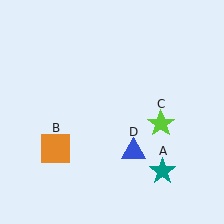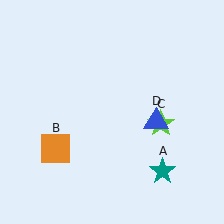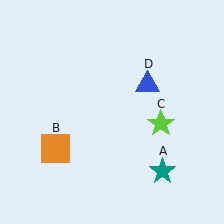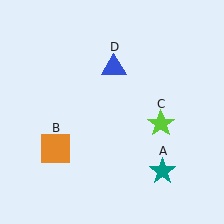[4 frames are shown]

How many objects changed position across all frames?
1 object changed position: blue triangle (object D).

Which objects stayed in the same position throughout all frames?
Teal star (object A) and orange square (object B) and lime star (object C) remained stationary.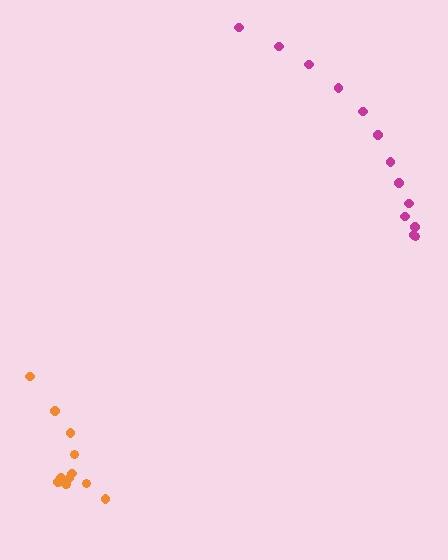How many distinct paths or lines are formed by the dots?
There are 2 distinct paths.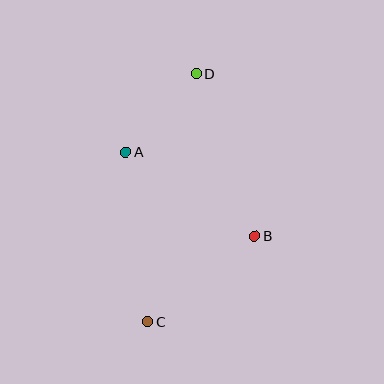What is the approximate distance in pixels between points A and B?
The distance between A and B is approximately 154 pixels.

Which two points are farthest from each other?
Points C and D are farthest from each other.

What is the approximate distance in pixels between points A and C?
The distance between A and C is approximately 171 pixels.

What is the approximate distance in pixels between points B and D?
The distance between B and D is approximately 173 pixels.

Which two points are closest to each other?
Points A and D are closest to each other.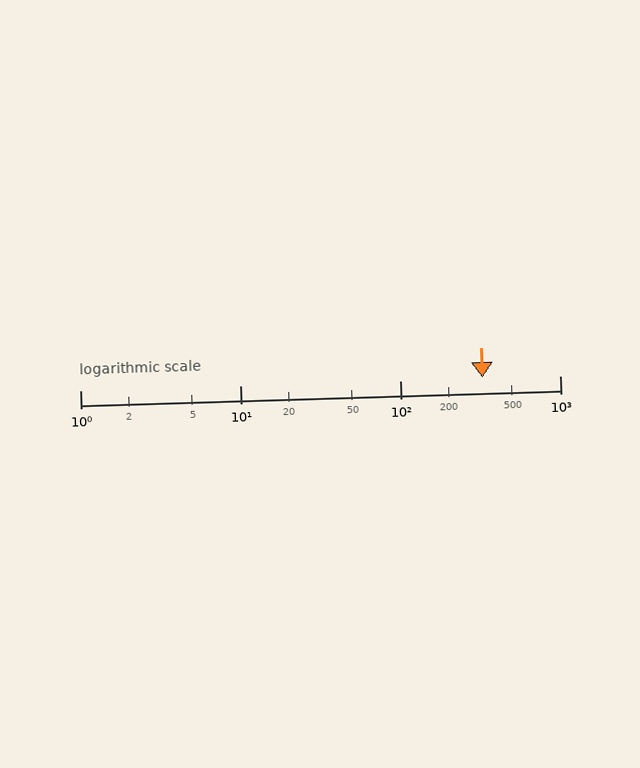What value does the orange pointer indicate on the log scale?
The pointer indicates approximately 330.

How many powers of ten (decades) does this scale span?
The scale spans 3 decades, from 1 to 1000.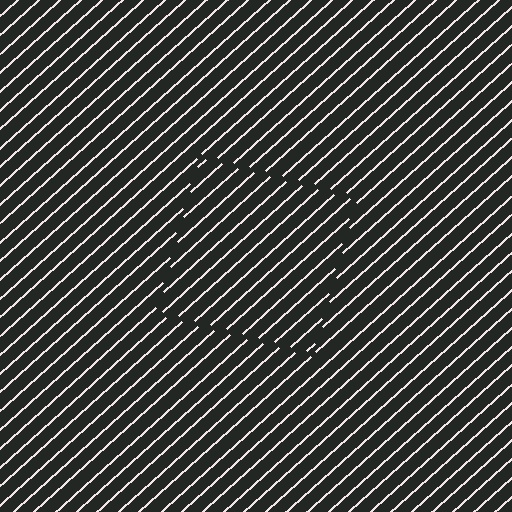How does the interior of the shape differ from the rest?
The interior of the shape contains the same grating, shifted by half a period — the contour is defined by the phase discontinuity where line-ends from the inner and outer gratings abut.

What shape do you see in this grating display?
An illusory square. The interior of the shape contains the same grating, shifted by half a period — the contour is defined by the phase discontinuity where line-ends from the inner and outer gratings abut.